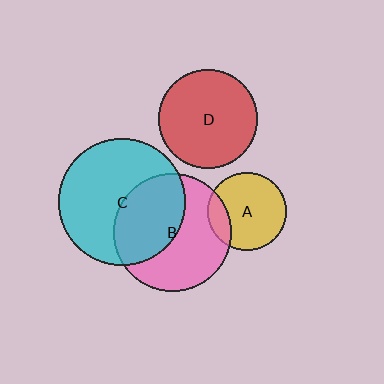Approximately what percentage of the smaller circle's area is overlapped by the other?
Approximately 45%.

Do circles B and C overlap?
Yes.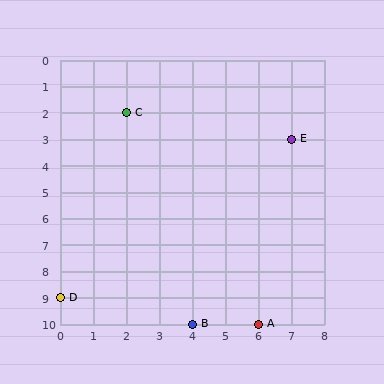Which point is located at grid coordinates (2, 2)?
Point C is at (2, 2).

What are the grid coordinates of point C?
Point C is at grid coordinates (2, 2).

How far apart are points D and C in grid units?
Points D and C are 2 columns and 7 rows apart (about 7.3 grid units diagonally).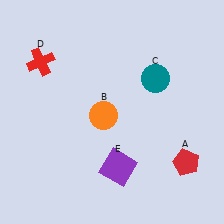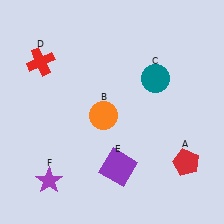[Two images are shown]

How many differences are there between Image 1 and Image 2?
There is 1 difference between the two images.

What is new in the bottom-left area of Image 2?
A purple star (F) was added in the bottom-left area of Image 2.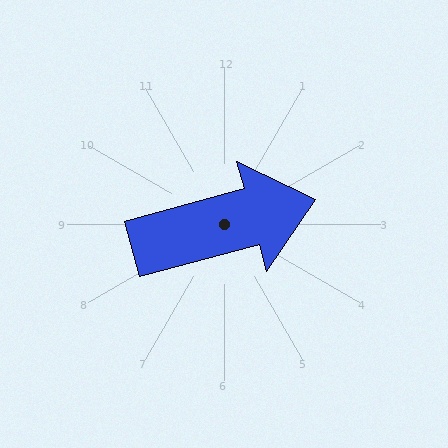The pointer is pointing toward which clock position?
Roughly 2 o'clock.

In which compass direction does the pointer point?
East.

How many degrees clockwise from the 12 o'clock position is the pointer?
Approximately 75 degrees.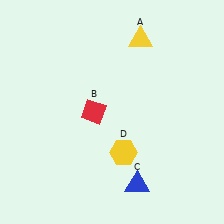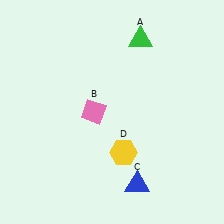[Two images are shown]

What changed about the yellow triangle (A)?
In Image 1, A is yellow. In Image 2, it changed to green.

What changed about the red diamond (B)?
In Image 1, B is red. In Image 2, it changed to pink.